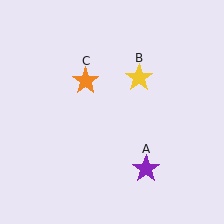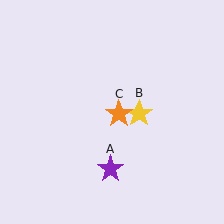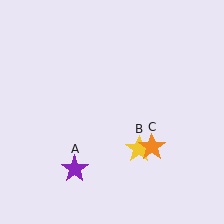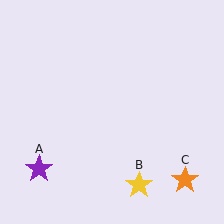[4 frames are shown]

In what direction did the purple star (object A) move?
The purple star (object A) moved left.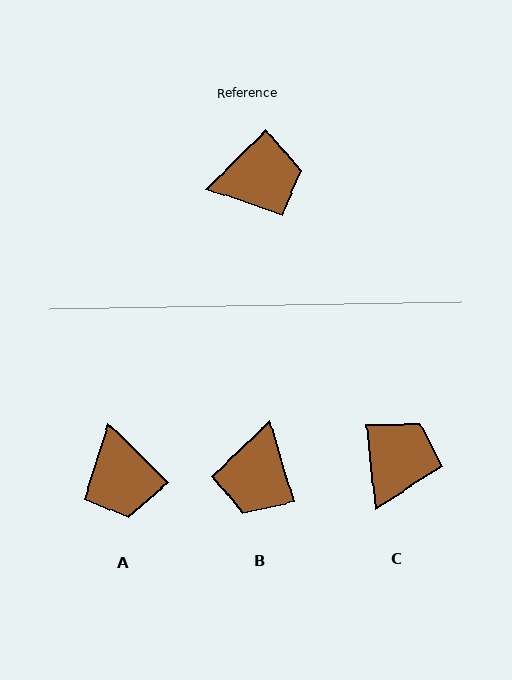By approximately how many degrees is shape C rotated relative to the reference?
Approximately 51 degrees counter-clockwise.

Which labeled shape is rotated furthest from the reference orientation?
B, about 118 degrees away.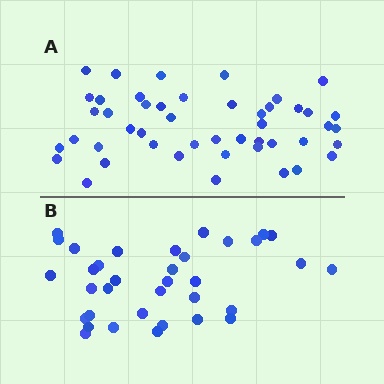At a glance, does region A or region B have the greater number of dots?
Region A (the top region) has more dots.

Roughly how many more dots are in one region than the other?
Region A has roughly 12 or so more dots than region B.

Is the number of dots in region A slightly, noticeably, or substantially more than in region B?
Region A has noticeably more, but not dramatically so. The ratio is roughly 1.3 to 1.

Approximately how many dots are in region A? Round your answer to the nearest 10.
About 50 dots. (The exact count is 47, which rounds to 50.)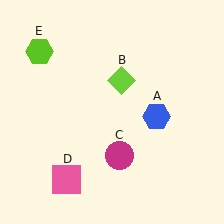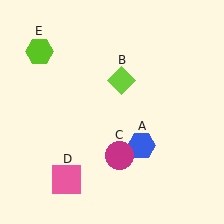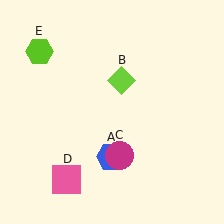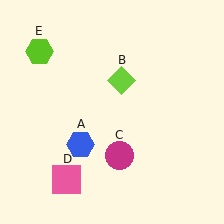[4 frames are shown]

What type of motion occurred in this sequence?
The blue hexagon (object A) rotated clockwise around the center of the scene.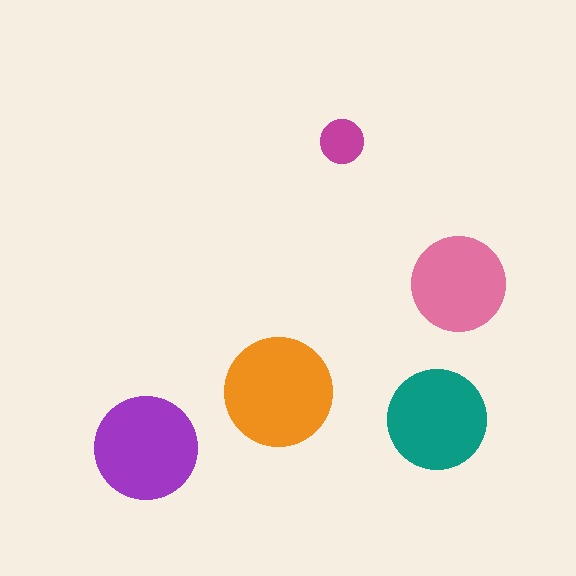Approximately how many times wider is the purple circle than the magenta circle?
About 2.5 times wider.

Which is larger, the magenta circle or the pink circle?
The pink one.